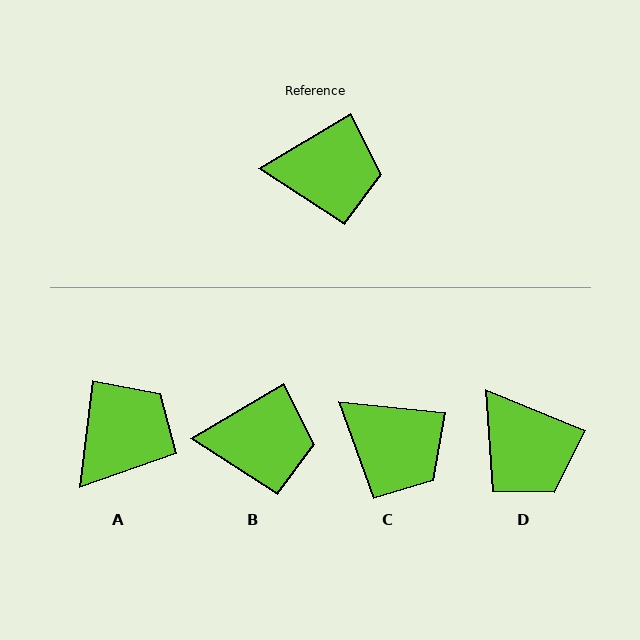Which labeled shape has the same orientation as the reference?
B.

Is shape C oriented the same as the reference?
No, it is off by about 37 degrees.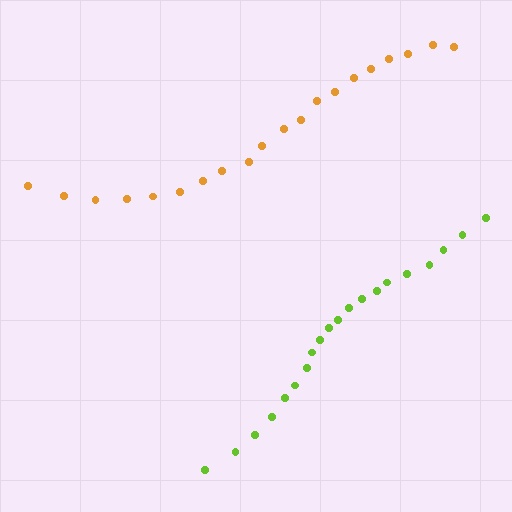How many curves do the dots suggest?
There are 2 distinct paths.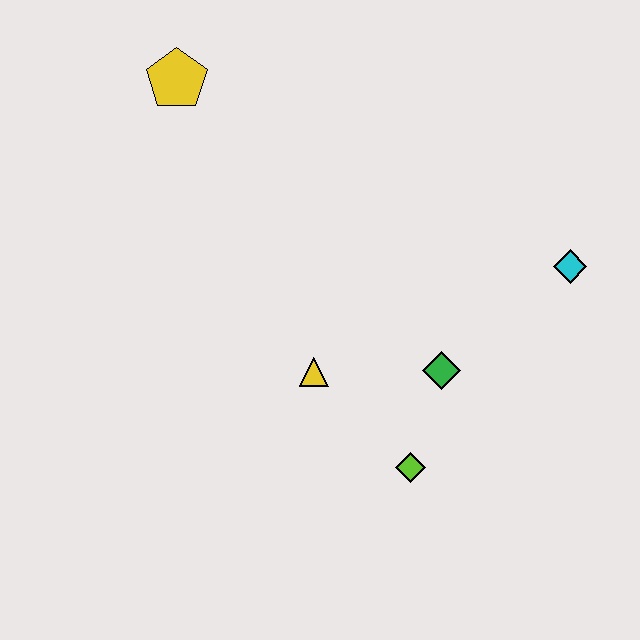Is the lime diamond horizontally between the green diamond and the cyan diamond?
No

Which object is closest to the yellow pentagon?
The yellow triangle is closest to the yellow pentagon.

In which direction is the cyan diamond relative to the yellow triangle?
The cyan diamond is to the right of the yellow triangle.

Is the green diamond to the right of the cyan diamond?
No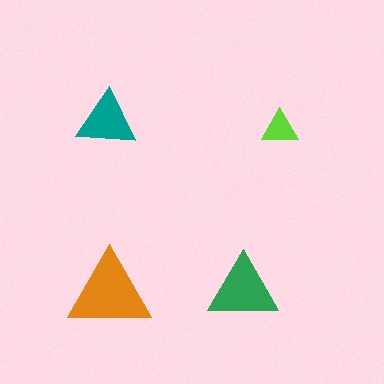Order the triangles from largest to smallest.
the orange one, the green one, the teal one, the lime one.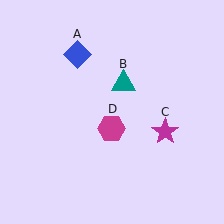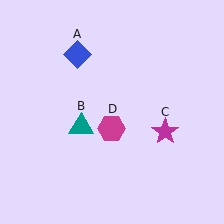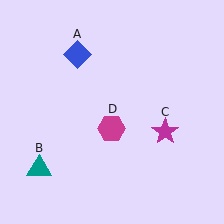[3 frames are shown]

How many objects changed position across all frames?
1 object changed position: teal triangle (object B).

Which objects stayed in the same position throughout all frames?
Blue diamond (object A) and magenta star (object C) and magenta hexagon (object D) remained stationary.